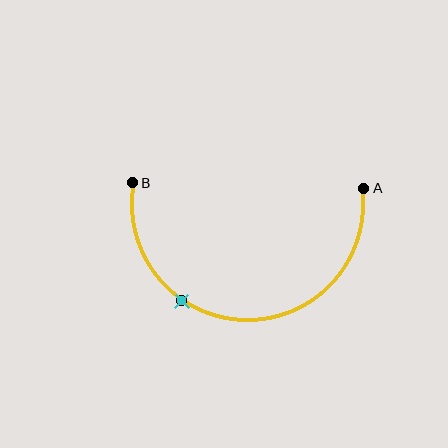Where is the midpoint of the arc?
The arc midpoint is the point on the curve farthest from the straight line joining A and B. It sits below that line.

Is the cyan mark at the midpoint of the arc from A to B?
No. The cyan mark lies on the arc but is closer to endpoint B. The arc midpoint would be at the point on the curve equidistant along the arc from both A and B.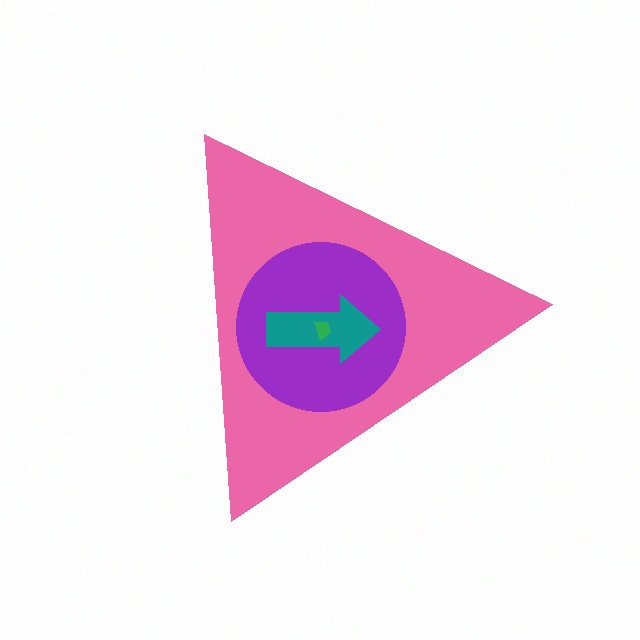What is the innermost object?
The green trapezoid.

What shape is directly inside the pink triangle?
The purple circle.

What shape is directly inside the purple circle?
The teal arrow.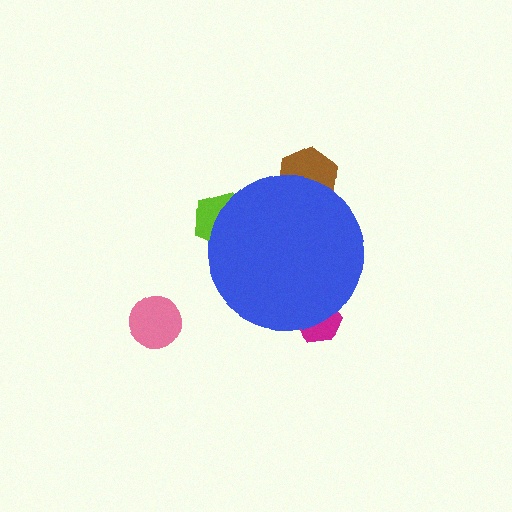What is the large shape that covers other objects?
A blue circle.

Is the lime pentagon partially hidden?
Yes, the lime pentagon is partially hidden behind the blue circle.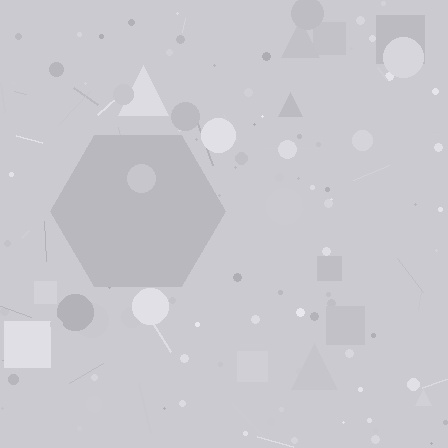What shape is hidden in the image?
A hexagon is hidden in the image.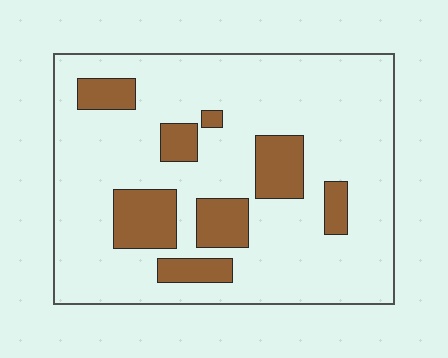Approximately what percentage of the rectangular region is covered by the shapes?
Approximately 20%.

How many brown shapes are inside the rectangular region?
8.